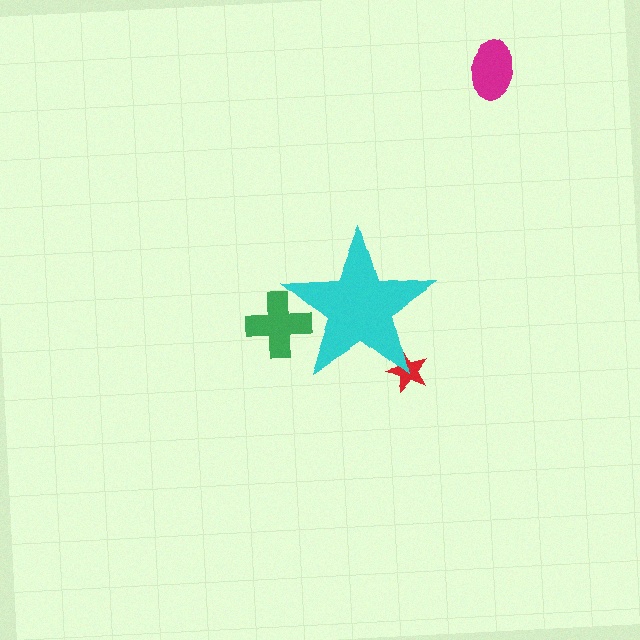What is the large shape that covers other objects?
A cyan star.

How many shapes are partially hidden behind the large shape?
2 shapes are partially hidden.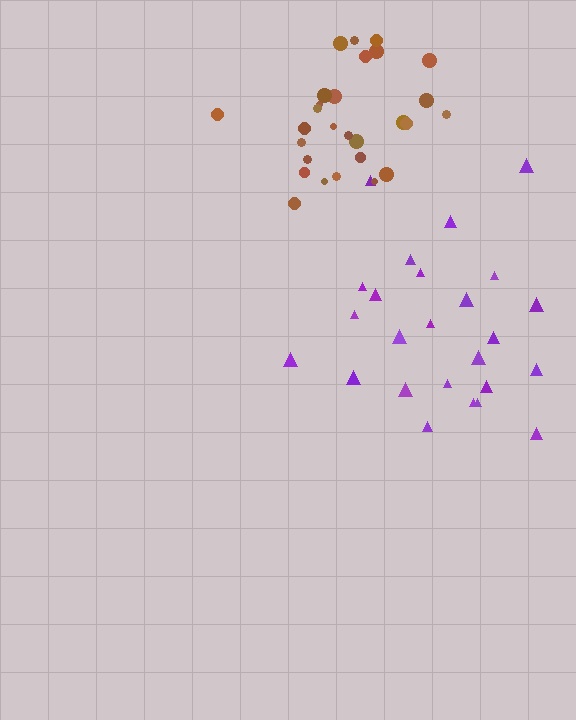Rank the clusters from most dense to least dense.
brown, purple.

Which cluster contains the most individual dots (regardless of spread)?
Brown (28).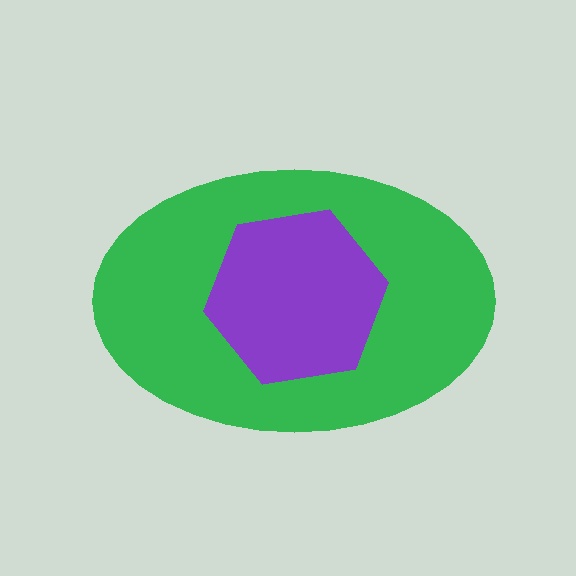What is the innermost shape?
The purple hexagon.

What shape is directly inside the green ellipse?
The purple hexagon.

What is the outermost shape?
The green ellipse.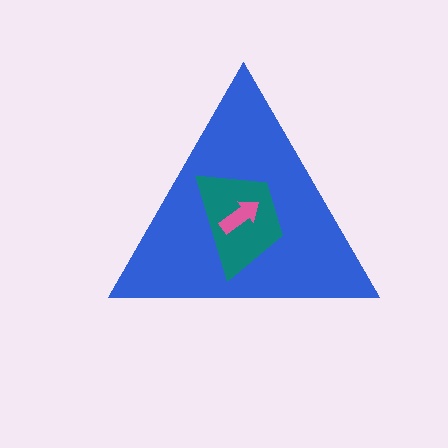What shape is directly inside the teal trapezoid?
The pink arrow.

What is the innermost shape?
The pink arrow.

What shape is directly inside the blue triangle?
The teal trapezoid.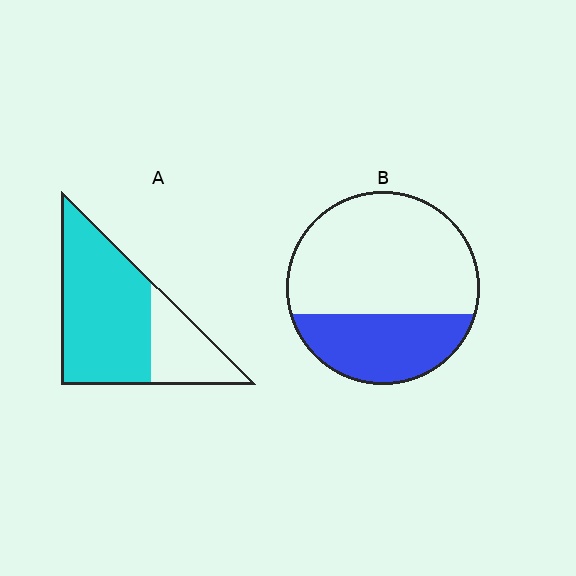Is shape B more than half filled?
No.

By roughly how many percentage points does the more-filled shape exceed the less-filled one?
By roughly 40 percentage points (A over B).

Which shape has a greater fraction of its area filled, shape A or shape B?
Shape A.